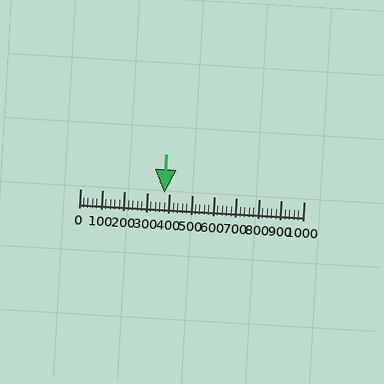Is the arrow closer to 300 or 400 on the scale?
The arrow is closer to 400.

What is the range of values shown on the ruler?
The ruler shows values from 0 to 1000.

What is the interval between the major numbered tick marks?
The major tick marks are spaced 100 units apart.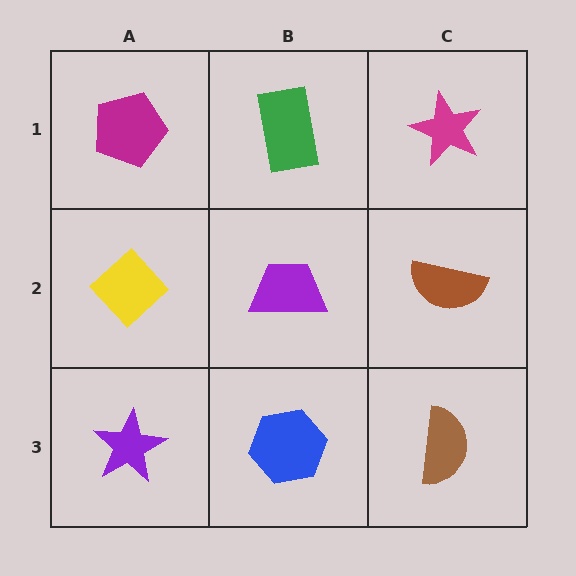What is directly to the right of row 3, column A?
A blue hexagon.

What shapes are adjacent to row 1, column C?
A brown semicircle (row 2, column C), a green rectangle (row 1, column B).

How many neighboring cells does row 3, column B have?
3.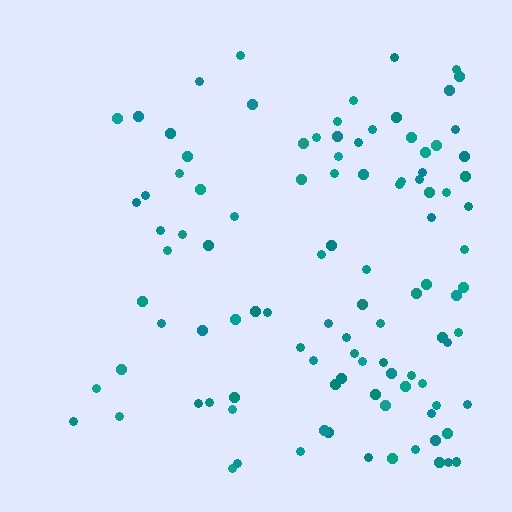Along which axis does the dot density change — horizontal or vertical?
Horizontal.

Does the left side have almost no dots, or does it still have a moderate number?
Still a moderate number, just noticeably fewer than the right.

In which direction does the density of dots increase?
From left to right, with the right side densest.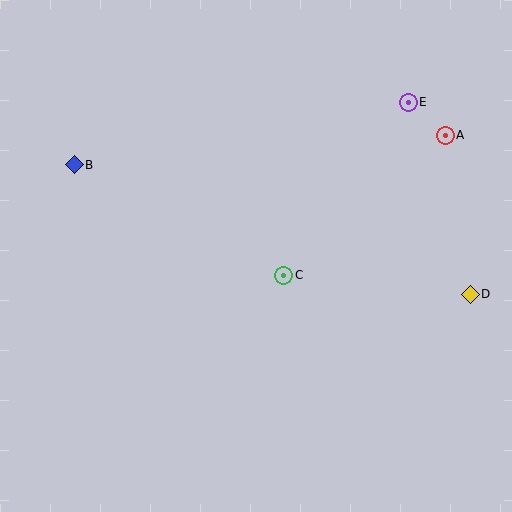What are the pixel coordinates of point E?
Point E is at (408, 102).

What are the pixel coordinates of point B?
Point B is at (74, 165).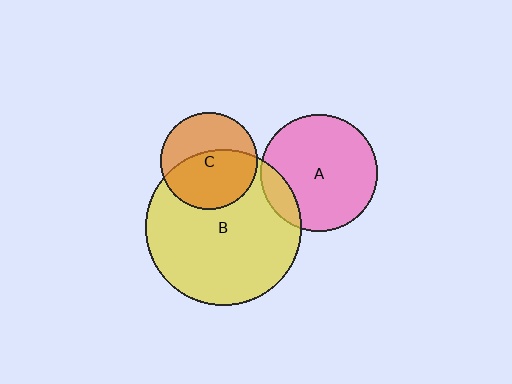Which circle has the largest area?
Circle B (yellow).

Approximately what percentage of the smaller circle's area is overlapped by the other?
Approximately 55%.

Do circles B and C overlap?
Yes.